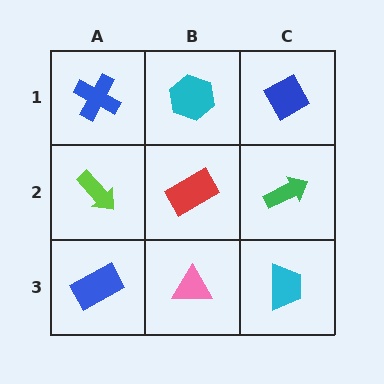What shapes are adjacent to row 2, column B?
A cyan hexagon (row 1, column B), a pink triangle (row 3, column B), a lime arrow (row 2, column A), a green arrow (row 2, column C).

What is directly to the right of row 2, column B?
A green arrow.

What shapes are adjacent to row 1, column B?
A red rectangle (row 2, column B), a blue cross (row 1, column A), a blue diamond (row 1, column C).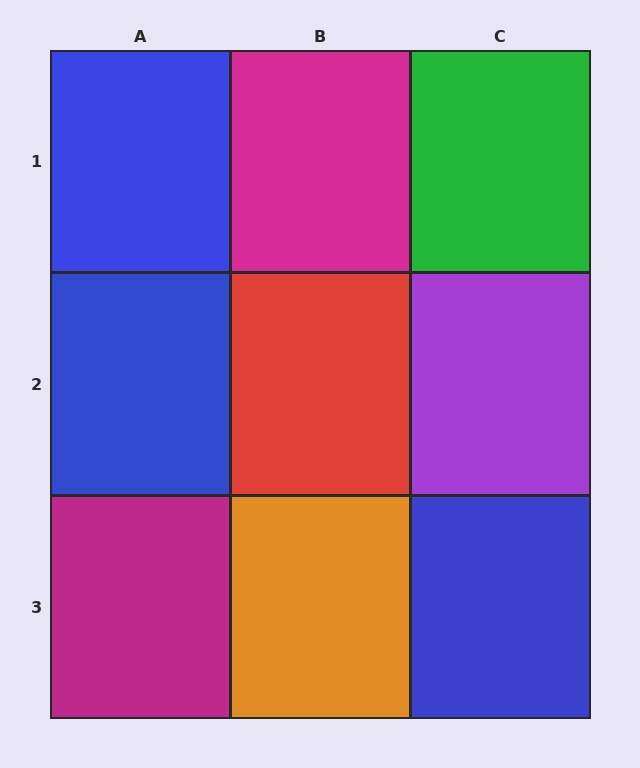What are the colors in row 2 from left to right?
Blue, red, purple.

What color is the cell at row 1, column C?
Green.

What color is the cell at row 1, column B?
Magenta.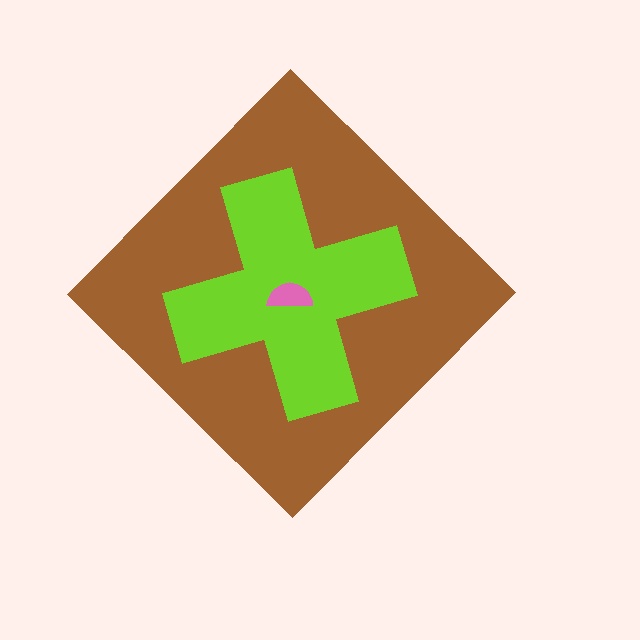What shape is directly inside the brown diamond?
The lime cross.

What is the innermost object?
The pink semicircle.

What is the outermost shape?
The brown diamond.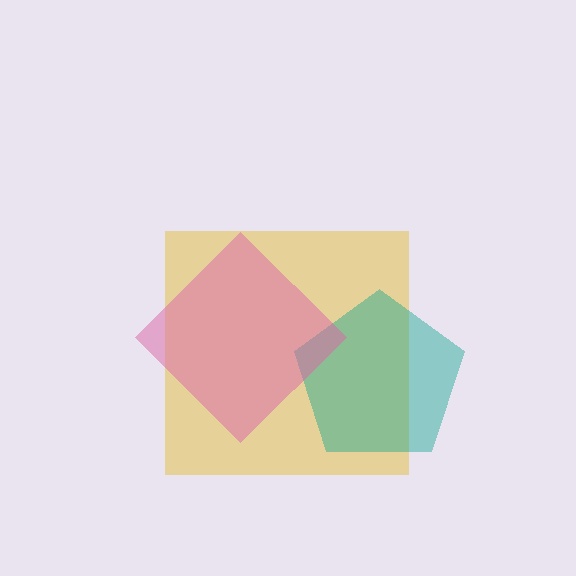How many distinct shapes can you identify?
There are 3 distinct shapes: a yellow square, a teal pentagon, a pink diamond.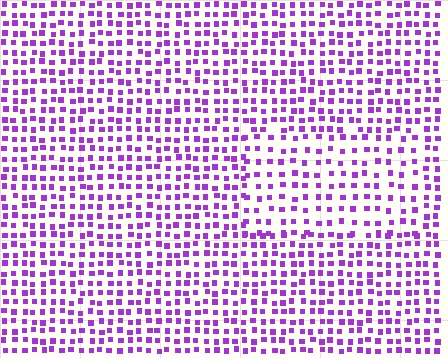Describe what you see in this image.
The image contains small purple elements arranged at two different densities. A rectangle-shaped region is visible where the elements are less densely packed than the surrounding area.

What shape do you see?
I see a rectangle.